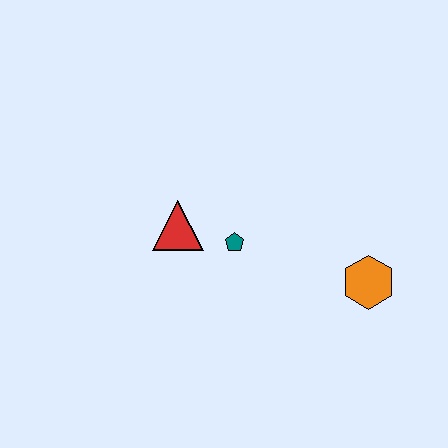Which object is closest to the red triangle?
The teal pentagon is closest to the red triangle.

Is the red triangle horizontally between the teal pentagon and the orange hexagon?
No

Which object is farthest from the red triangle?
The orange hexagon is farthest from the red triangle.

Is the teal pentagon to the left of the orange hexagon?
Yes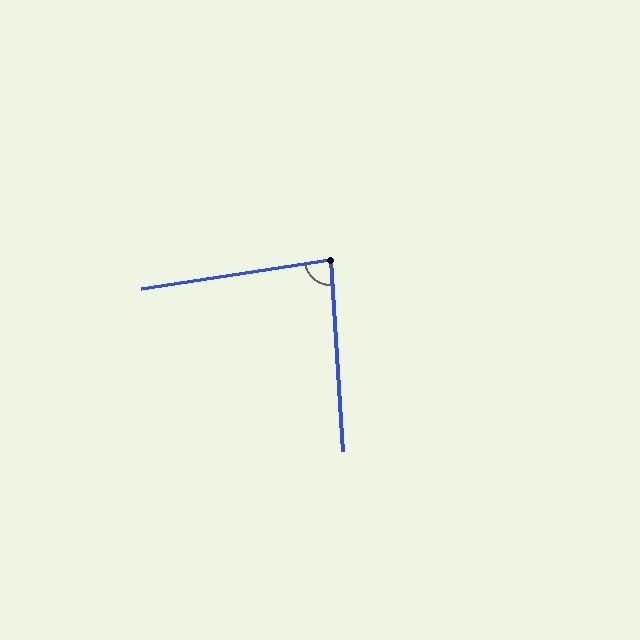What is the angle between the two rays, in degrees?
Approximately 85 degrees.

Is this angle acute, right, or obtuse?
It is acute.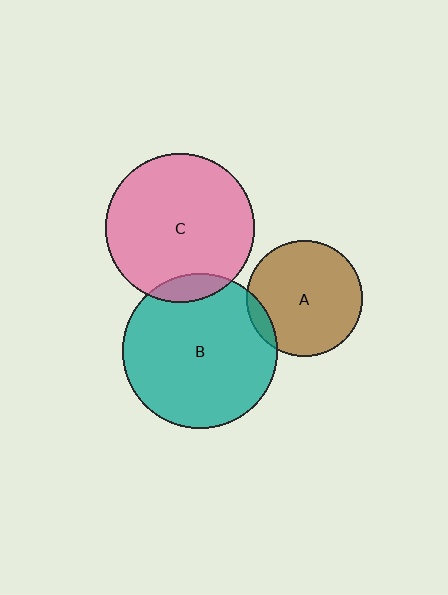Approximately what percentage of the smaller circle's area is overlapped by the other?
Approximately 10%.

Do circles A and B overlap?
Yes.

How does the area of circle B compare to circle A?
Approximately 1.8 times.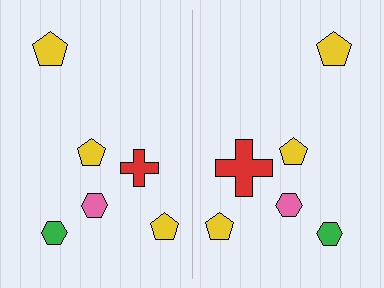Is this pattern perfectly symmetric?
No, the pattern is not perfectly symmetric. The red cross on the right side has a different size than its mirror counterpart.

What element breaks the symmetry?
The red cross on the right side has a different size than its mirror counterpart.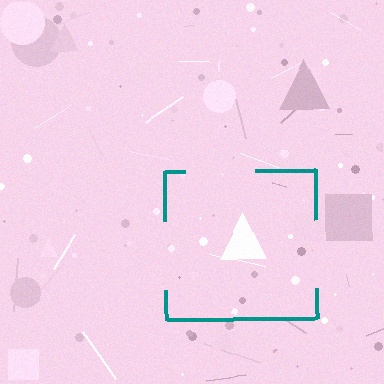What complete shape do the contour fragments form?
The contour fragments form a square.